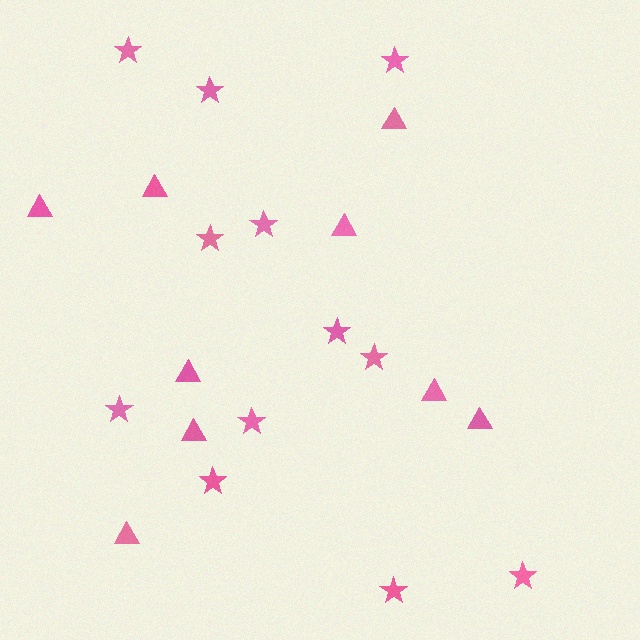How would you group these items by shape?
There are 2 groups: one group of triangles (9) and one group of stars (12).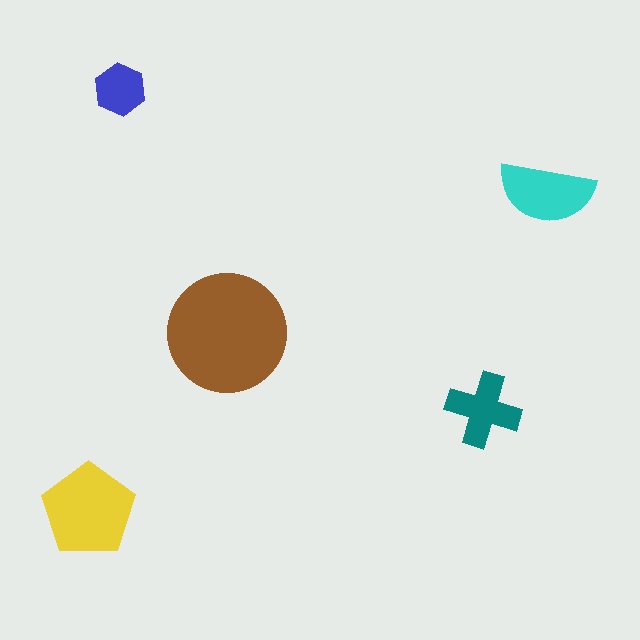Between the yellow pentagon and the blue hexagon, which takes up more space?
The yellow pentagon.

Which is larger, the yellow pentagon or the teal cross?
The yellow pentagon.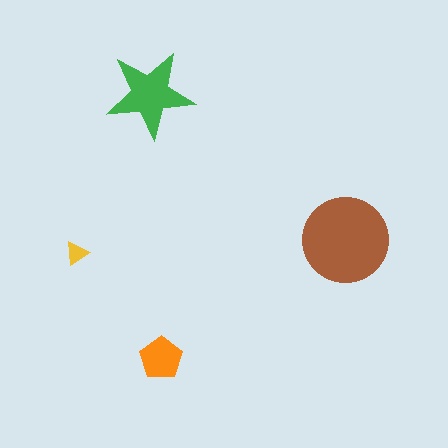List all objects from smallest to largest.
The yellow triangle, the orange pentagon, the green star, the brown circle.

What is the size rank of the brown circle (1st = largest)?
1st.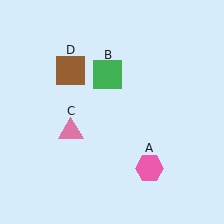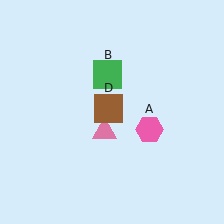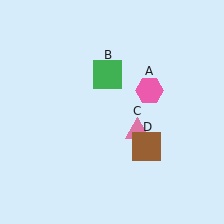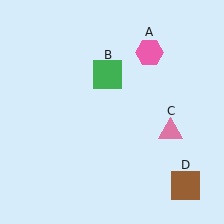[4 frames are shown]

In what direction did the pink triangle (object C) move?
The pink triangle (object C) moved right.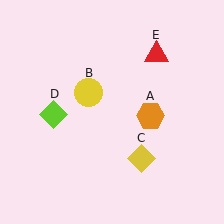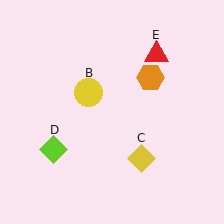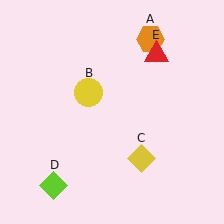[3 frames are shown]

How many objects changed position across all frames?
2 objects changed position: orange hexagon (object A), lime diamond (object D).